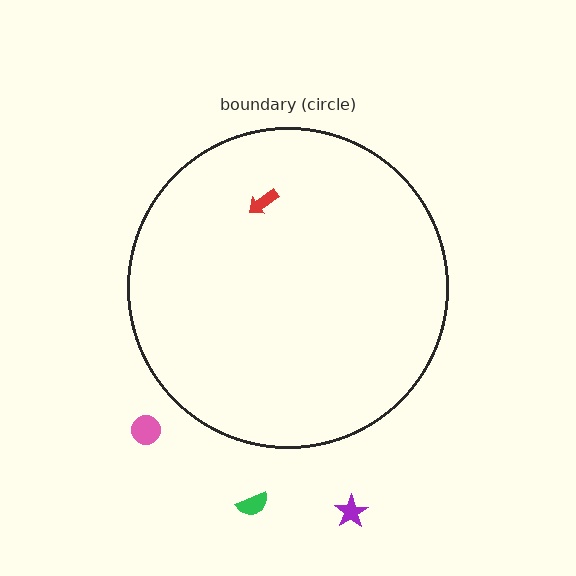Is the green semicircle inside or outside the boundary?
Outside.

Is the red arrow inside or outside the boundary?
Inside.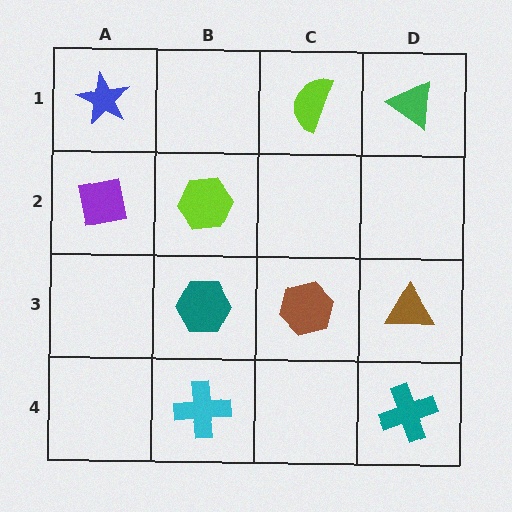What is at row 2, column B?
A lime hexagon.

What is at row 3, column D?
A brown triangle.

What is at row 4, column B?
A cyan cross.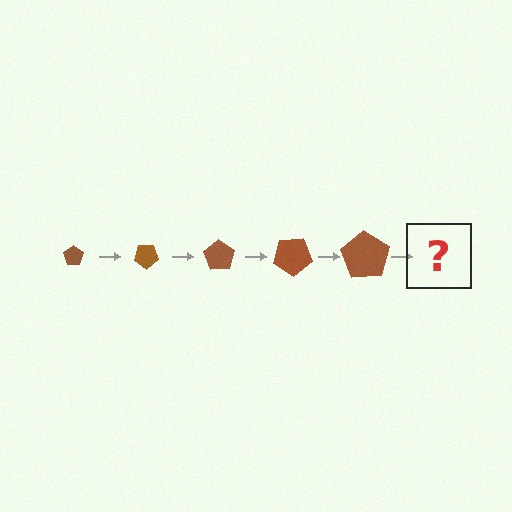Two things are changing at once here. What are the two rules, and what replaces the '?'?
The two rules are that the pentagon grows larger each step and it rotates 35 degrees each step. The '?' should be a pentagon, larger than the previous one and rotated 175 degrees from the start.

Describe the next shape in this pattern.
It should be a pentagon, larger than the previous one and rotated 175 degrees from the start.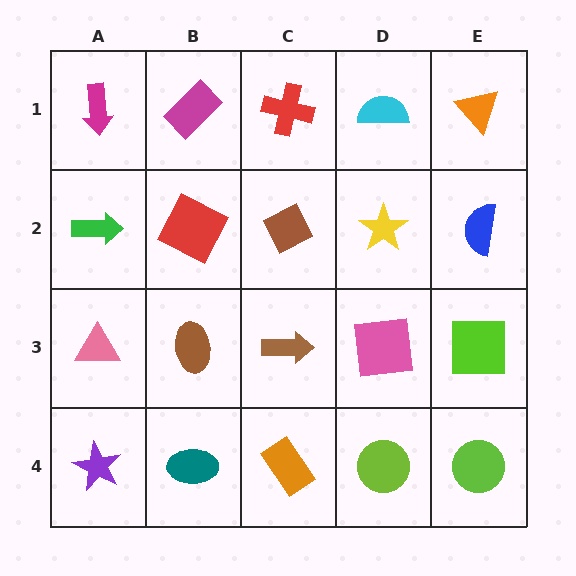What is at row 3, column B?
A brown ellipse.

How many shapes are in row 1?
5 shapes.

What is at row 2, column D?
A yellow star.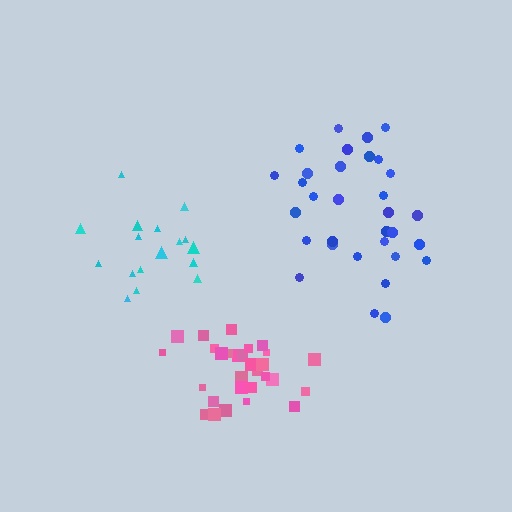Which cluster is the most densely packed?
Pink.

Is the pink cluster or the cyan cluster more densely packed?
Pink.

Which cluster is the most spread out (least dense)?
Blue.